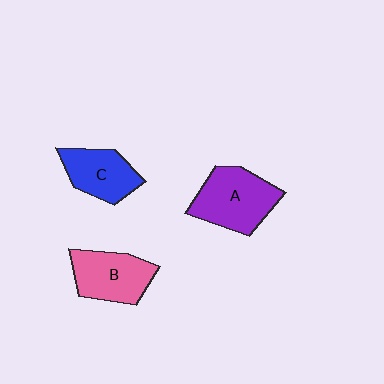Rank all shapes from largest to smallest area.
From largest to smallest: A (purple), B (pink), C (blue).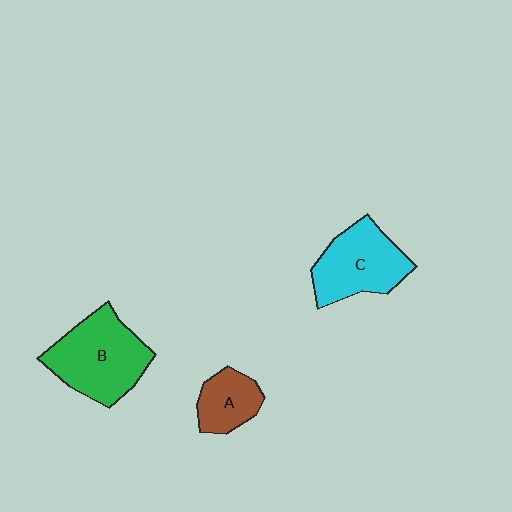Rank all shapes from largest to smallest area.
From largest to smallest: B (green), C (cyan), A (brown).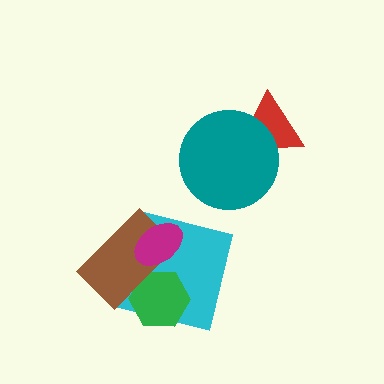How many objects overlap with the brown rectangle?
3 objects overlap with the brown rectangle.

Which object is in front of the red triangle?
The teal circle is in front of the red triangle.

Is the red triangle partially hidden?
Yes, it is partially covered by another shape.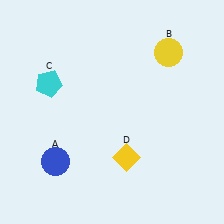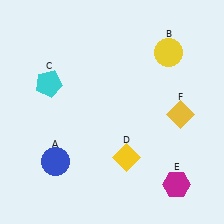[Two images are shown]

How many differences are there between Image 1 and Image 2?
There are 2 differences between the two images.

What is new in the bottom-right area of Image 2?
A yellow diamond (F) was added in the bottom-right area of Image 2.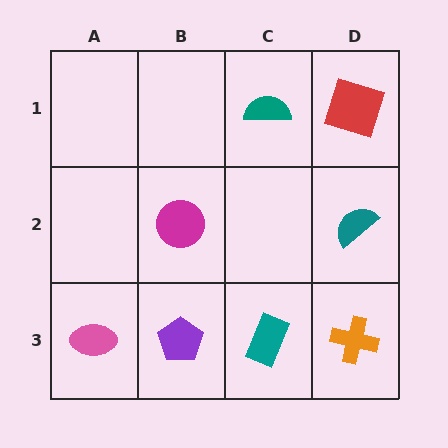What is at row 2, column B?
A magenta circle.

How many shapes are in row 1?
2 shapes.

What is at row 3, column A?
A pink ellipse.